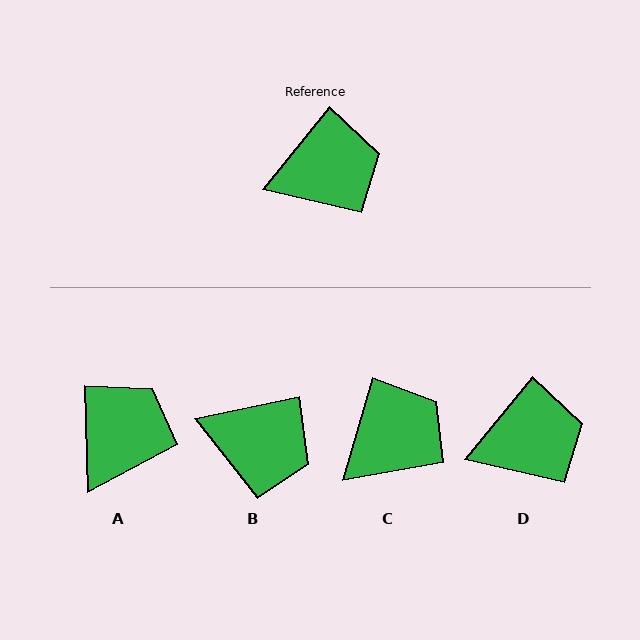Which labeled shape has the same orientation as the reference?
D.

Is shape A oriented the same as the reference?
No, it is off by about 41 degrees.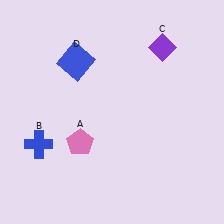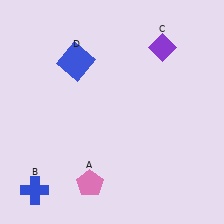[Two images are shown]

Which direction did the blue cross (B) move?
The blue cross (B) moved down.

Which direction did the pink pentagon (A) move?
The pink pentagon (A) moved down.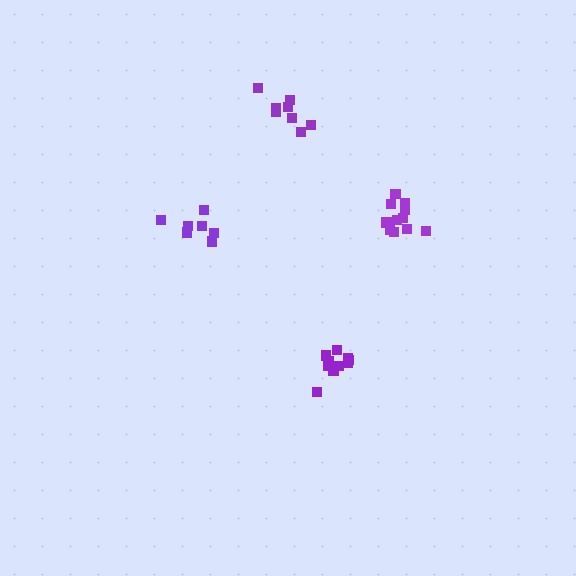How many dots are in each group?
Group 1: 11 dots, Group 2: 10 dots, Group 3: 8 dots, Group 4: 7 dots (36 total).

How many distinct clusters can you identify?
There are 4 distinct clusters.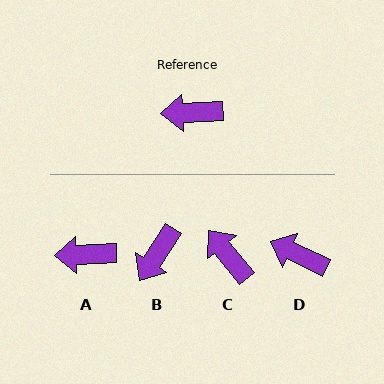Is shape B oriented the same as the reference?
No, it is off by about 54 degrees.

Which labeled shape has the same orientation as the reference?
A.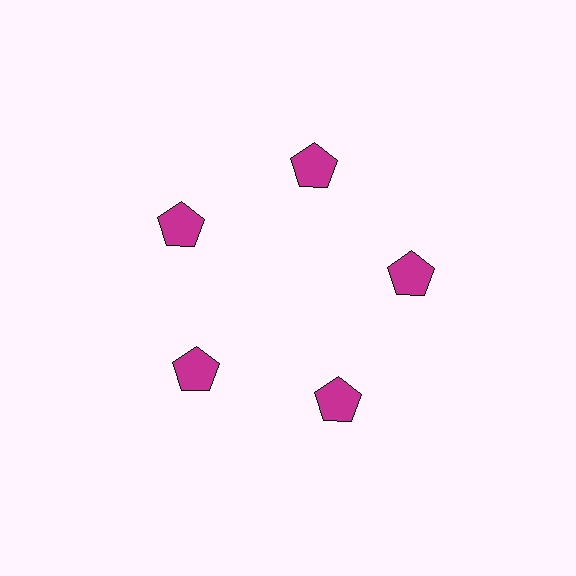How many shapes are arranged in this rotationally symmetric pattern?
There are 5 shapes, arranged in 5 groups of 1.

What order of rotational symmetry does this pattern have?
This pattern has 5-fold rotational symmetry.